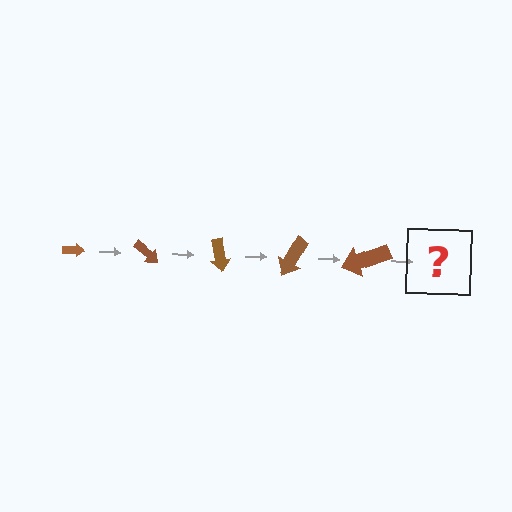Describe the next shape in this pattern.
It should be an arrow, larger than the previous one and rotated 200 degrees from the start.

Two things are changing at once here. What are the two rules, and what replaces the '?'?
The two rules are that the arrow grows larger each step and it rotates 40 degrees each step. The '?' should be an arrow, larger than the previous one and rotated 200 degrees from the start.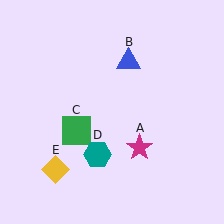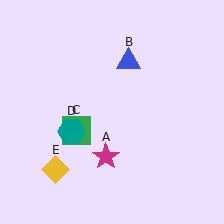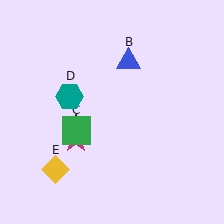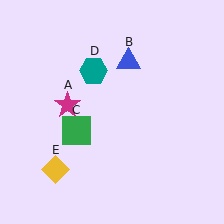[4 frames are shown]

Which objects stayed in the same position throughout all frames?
Blue triangle (object B) and green square (object C) and yellow diamond (object E) remained stationary.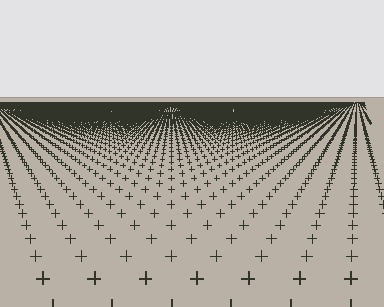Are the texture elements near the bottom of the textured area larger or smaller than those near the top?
Larger. Near the bottom, elements are closer to the viewer and appear at a bigger on-screen size.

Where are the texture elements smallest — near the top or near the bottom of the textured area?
Near the top.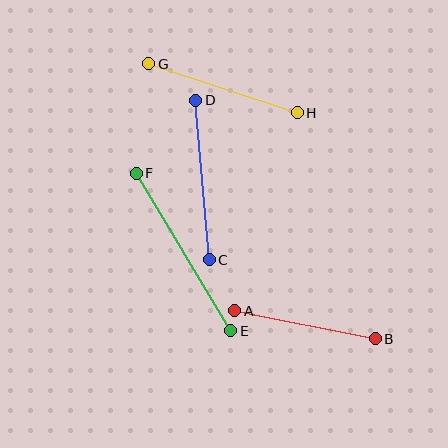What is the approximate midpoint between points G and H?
The midpoint is at approximately (223, 88) pixels.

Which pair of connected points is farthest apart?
Points E and F are farthest apart.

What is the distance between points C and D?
The distance is approximately 160 pixels.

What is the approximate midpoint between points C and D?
The midpoint is at approximately (203, 180) pixels.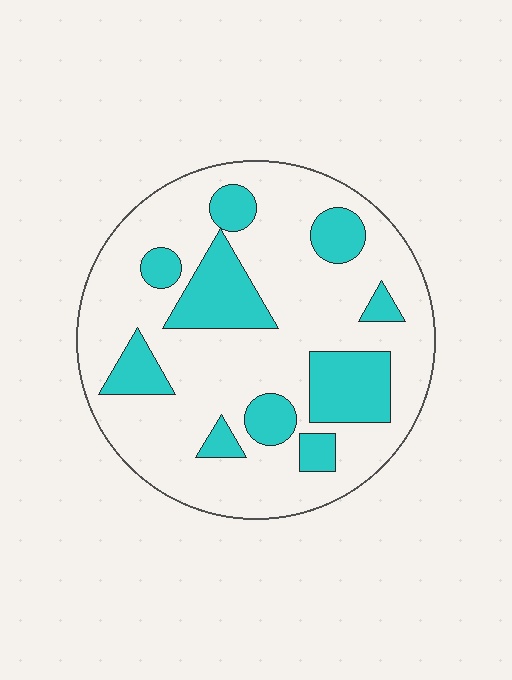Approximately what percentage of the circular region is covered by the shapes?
Approximately 25%.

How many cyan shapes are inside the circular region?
10.